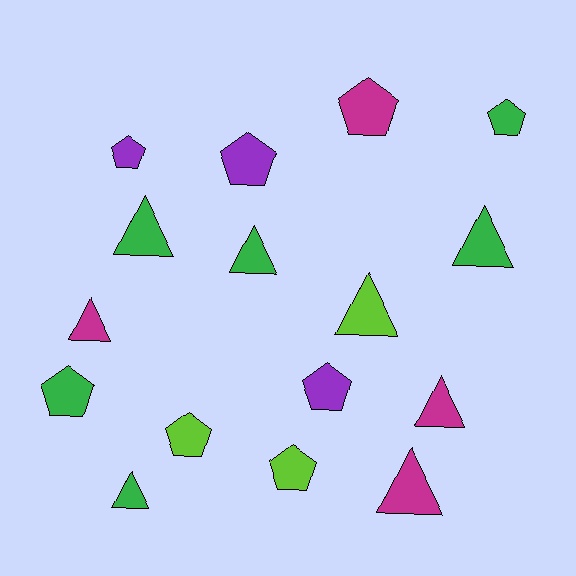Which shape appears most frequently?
Pentagon, with 8 objects.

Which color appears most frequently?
Green, with 6 objects.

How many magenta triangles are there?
There are 3 magenta triangles.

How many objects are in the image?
There are 16 objects.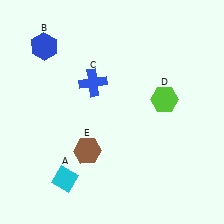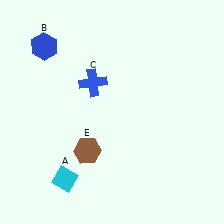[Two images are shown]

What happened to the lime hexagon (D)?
The lime hexagon (D) was removed in Image 2. It was in the top-right area of Image 1.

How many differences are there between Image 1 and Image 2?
There is 1 difference between the two images.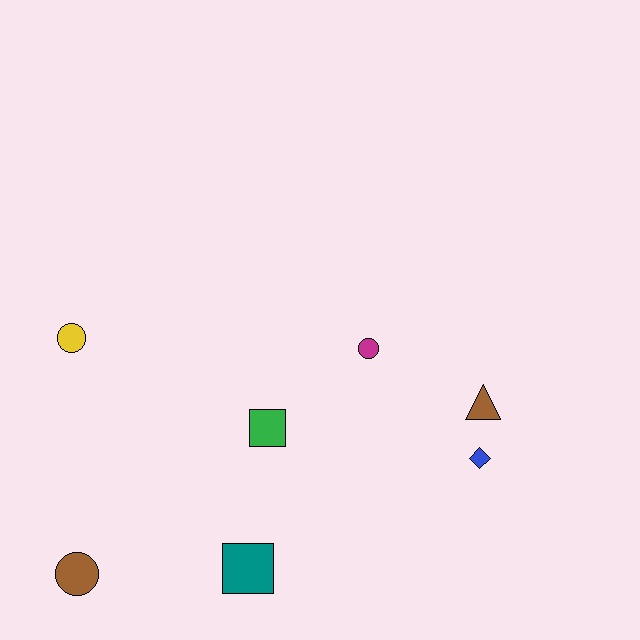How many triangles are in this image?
There is 1 triangle.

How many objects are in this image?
There are 7 objects.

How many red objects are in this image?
There are no red objects.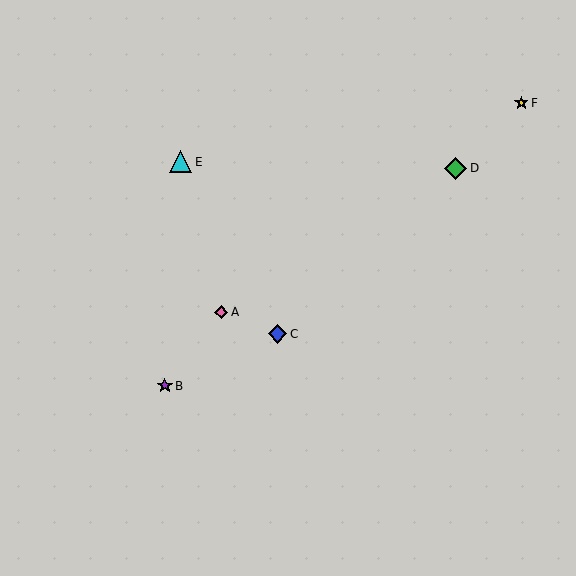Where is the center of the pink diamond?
The center of the pink diamond is at (221, 312).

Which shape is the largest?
The cyan triangle (labeled E) is the largest.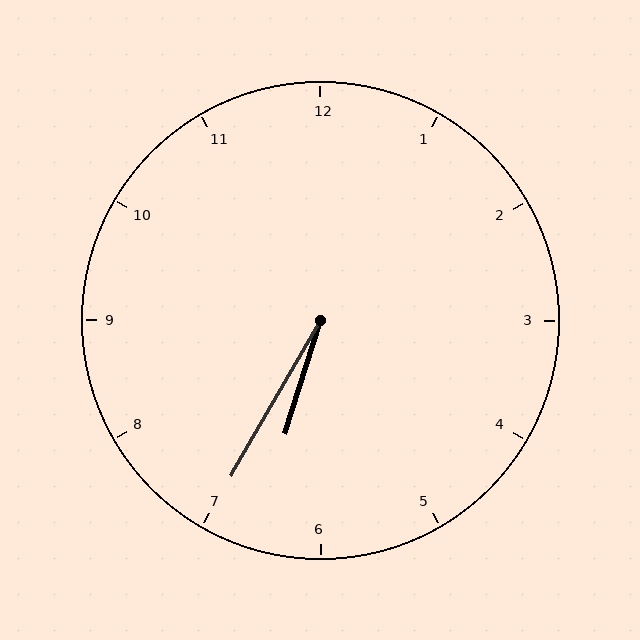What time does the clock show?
6:35.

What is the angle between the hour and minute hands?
Approximately 12 degrees.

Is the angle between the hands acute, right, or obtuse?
It is acute.